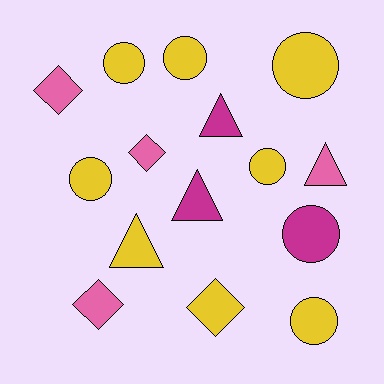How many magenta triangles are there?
There are 2 magenta triangles.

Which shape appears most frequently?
Circle, with 7 objects.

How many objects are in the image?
There are 15 objects.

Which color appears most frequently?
Yellow, with 8 objects.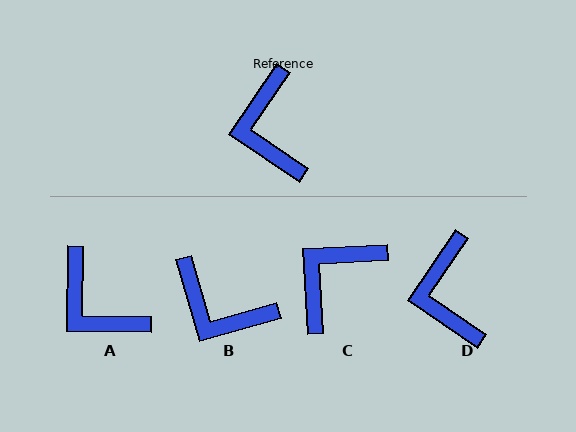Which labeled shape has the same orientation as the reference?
D.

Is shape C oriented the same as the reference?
No, it is off by about 52 degrees.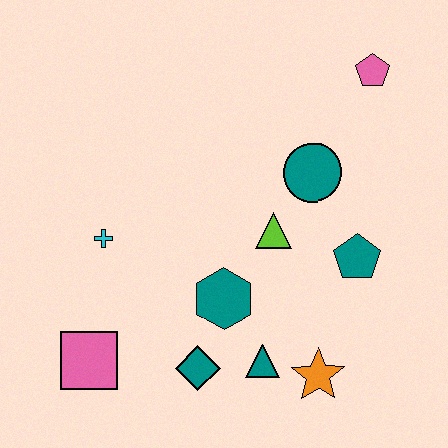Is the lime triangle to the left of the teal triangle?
No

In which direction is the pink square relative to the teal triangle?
The pink square is to the left of the teal triangle.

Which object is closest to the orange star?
The teal triangle is closest to the orange star.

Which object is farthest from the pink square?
The pink pentagon is farthest from the pink square.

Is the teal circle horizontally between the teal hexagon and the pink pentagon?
Yes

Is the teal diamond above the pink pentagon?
No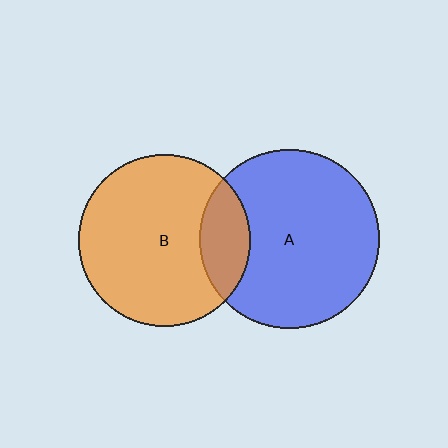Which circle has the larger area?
Circle A (blue).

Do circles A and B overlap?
Yes.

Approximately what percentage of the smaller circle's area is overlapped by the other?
Approximately 20%.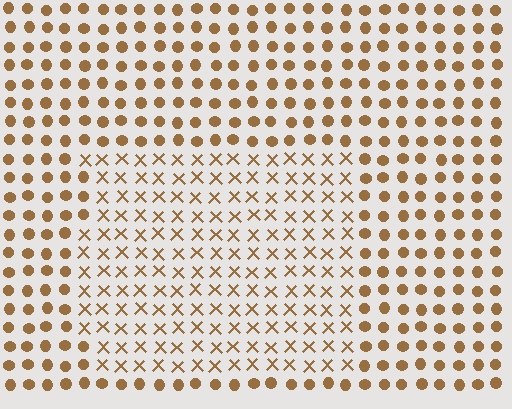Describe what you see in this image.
The image is filled with small brown elements arranged in a uniform grid. A rectangle-shaped region contains X marks, while the surrounding area contains circles. The boundary is defined purely by the change in element shape.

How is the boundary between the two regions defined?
The boundary is defined by a change in element shape: X marks inside vs. circles outside. All elements share the same color and spacing.